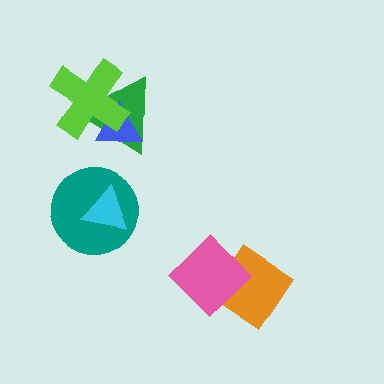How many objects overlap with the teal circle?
1 object overlaps with the teal circle.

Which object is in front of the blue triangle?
The lime cross is in front of the blue triangle.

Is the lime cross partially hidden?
No, no other shape covers it.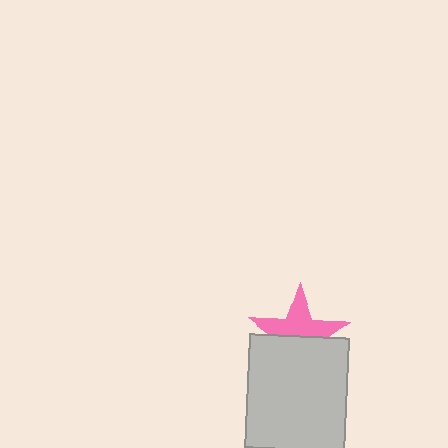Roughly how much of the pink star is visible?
About half of it is visible (roughly 52%).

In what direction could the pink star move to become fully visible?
The pink star could move up. That would shift it out from behind the light gray rectangle entirely.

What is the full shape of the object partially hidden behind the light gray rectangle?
The partially hidden object is a pink star.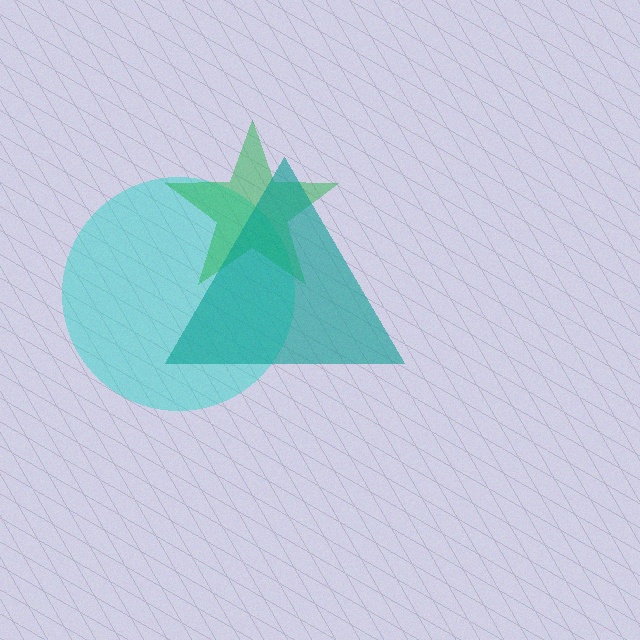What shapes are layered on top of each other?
The layered shapes are: a cyan circle, a green star, a teal triangle.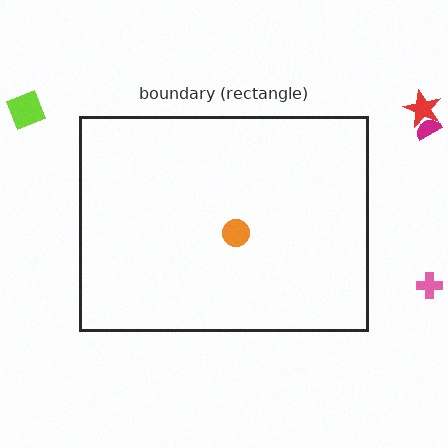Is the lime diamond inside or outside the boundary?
Outside.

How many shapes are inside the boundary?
1 inside, 4 outside.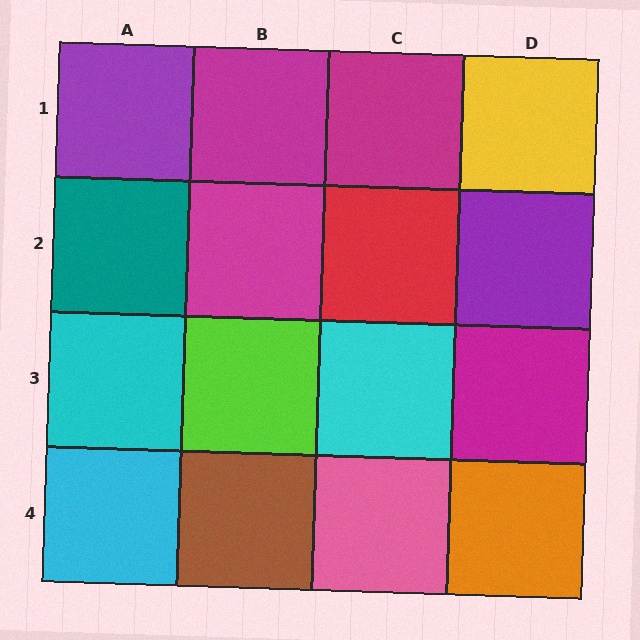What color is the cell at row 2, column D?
Purple.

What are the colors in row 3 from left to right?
Cyan, lime, cyan, magenta.